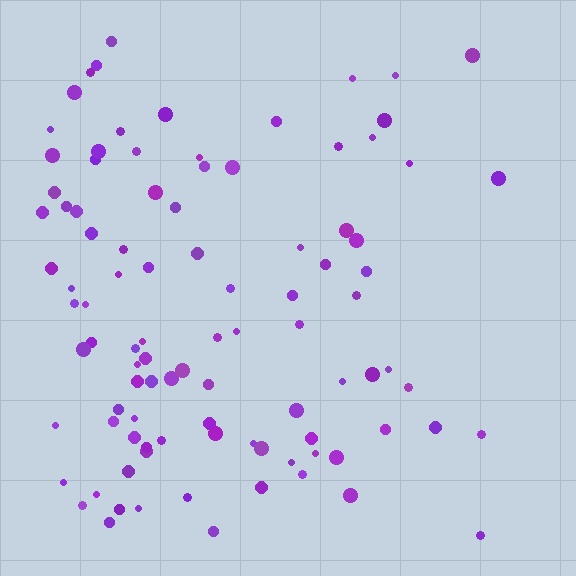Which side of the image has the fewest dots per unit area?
The right.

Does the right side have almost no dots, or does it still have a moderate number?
Still a moderate number, just noticeably fewer than the left.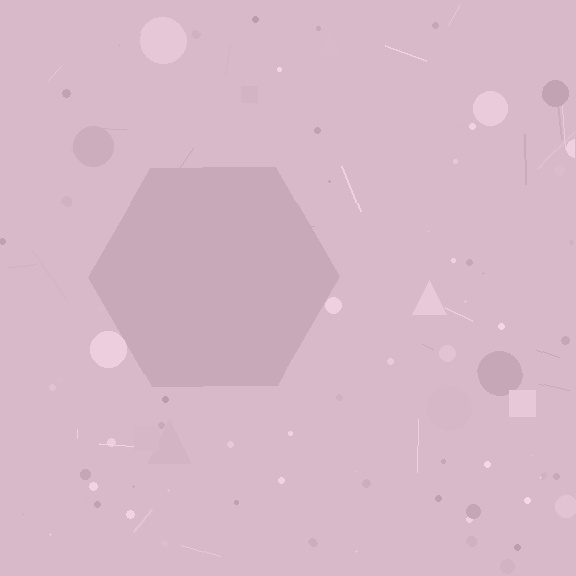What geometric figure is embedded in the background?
A hexagon is embedded in the background.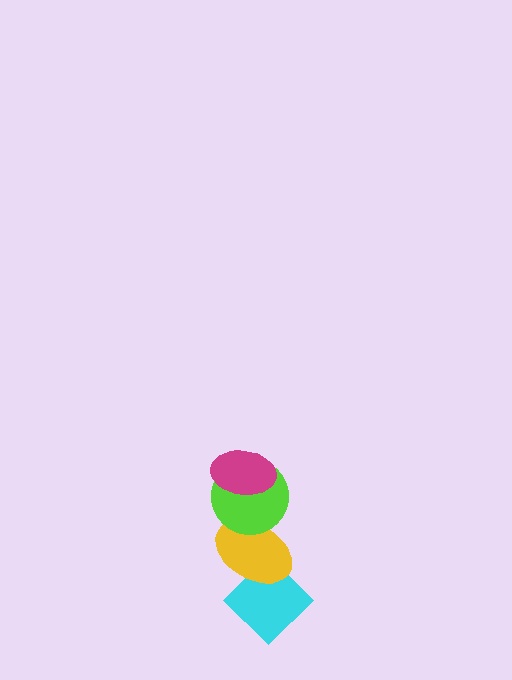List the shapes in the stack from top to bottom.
From top to bottom: the magenta ellipse, the lime circle, the yellow ellipse, the cyan diamond.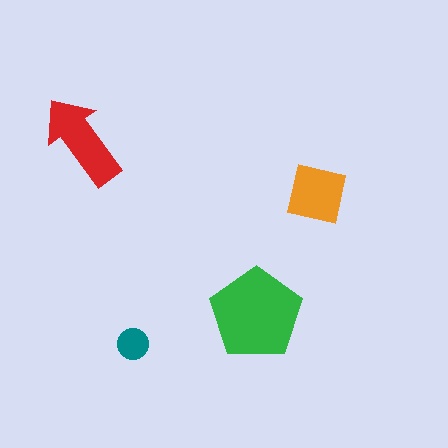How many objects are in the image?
There are 4 objects in the image.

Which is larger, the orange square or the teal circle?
The orange square.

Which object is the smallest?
The teal circle.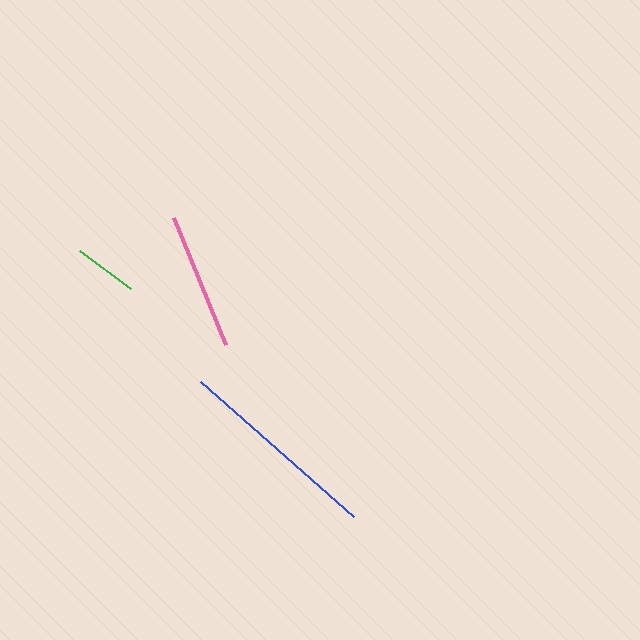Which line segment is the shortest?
The green line is the shortest at approximately 63 pixels.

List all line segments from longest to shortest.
From longest to shortest: blue, pink, green.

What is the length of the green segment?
The green segment is approximately 63 pixels long.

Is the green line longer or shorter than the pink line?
The pink line is longer than the green line.